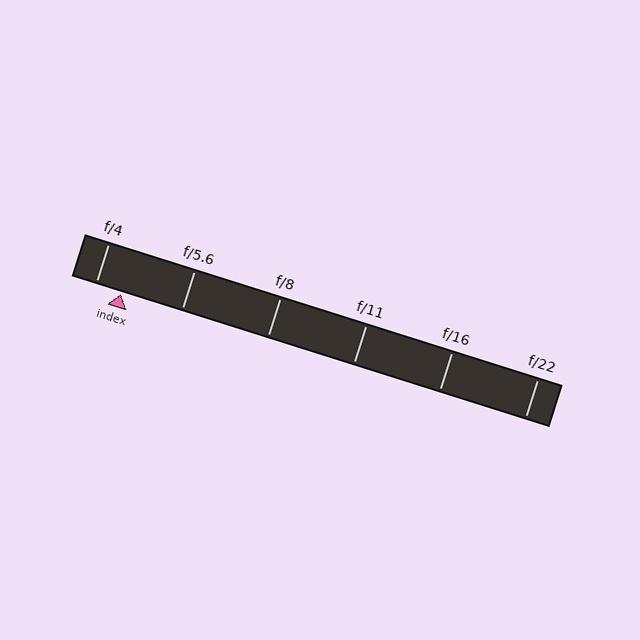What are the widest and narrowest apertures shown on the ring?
The widest aperture shown is f/4 and the narrowest is f/22.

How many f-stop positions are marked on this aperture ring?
There are 6 f-stop positions marked.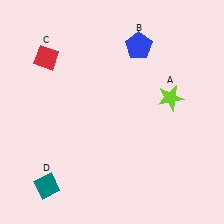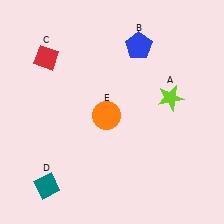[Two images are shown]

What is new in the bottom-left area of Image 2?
An orange circle (E) was added in the bottom-left area of Image 2.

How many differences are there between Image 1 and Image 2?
There is 1 difference between the two images.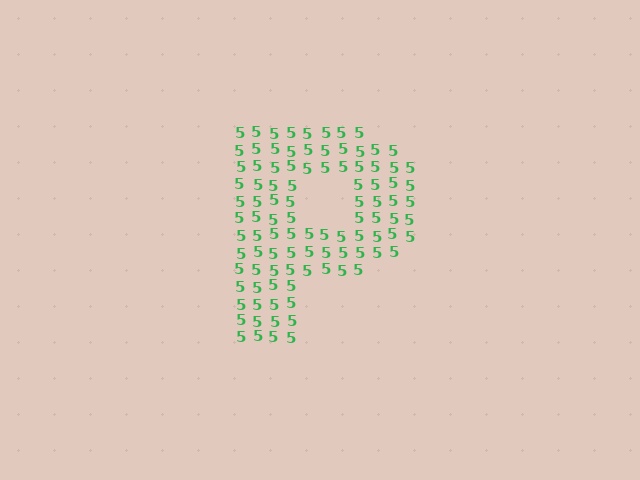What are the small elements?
The small elements are digit 5's.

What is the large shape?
The large shape is the letter P.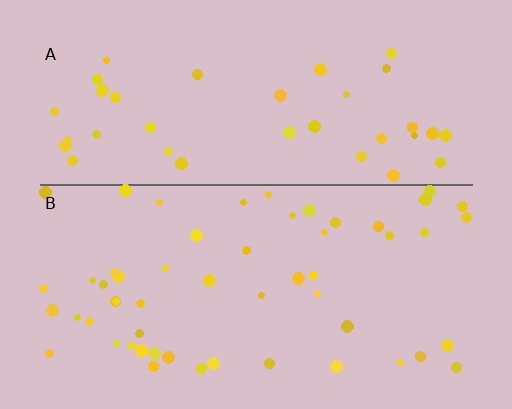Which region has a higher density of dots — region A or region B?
B (the bottom).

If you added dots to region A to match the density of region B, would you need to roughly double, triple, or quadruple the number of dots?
Approximately double.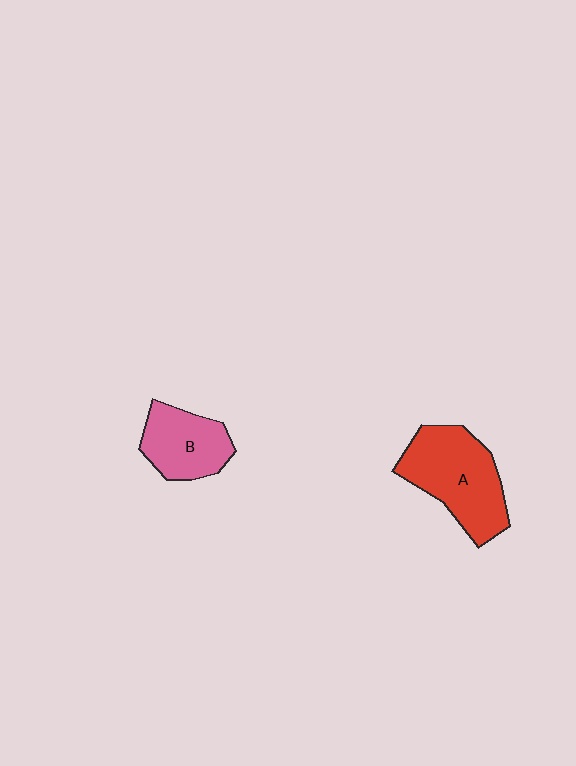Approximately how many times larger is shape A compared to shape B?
Approximately 1.5 times.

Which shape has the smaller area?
Shape B (pink).